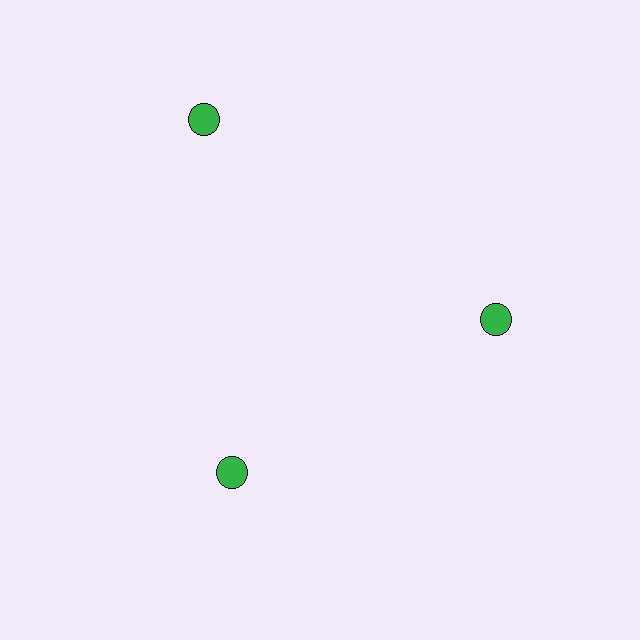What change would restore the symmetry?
The symmetry would be restored by moving it inward, back onto the ring so that all 3 circles sit at equal angles and equal distance from the center.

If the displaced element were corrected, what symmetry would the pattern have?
It would have 3-fold rotational symmetry — the pattern would map onto itself every 120 degrees.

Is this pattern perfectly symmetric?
No. The 3 green circles are arranged in a ring, but one element near the 11 o'clock position is pushed outward from the center, breaking the 3-fold rotational symmetry.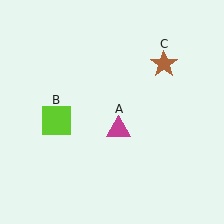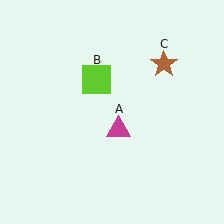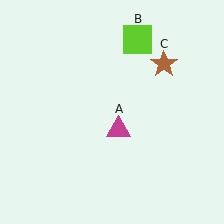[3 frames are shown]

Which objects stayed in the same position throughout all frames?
Magenta triangle (object A) and brown star (object C) remained stationary.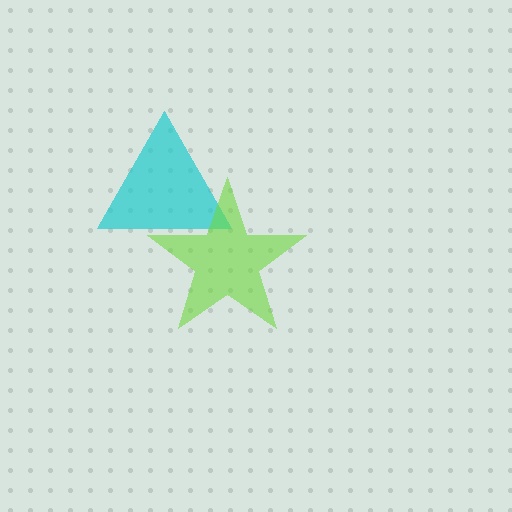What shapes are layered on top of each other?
The layered shapes are: a cyan triangle, a lime star.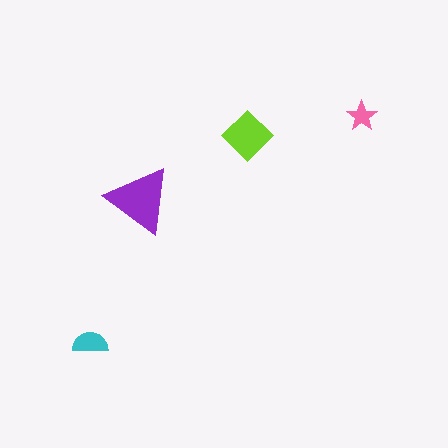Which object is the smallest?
The pink star.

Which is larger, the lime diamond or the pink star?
The lime diamond.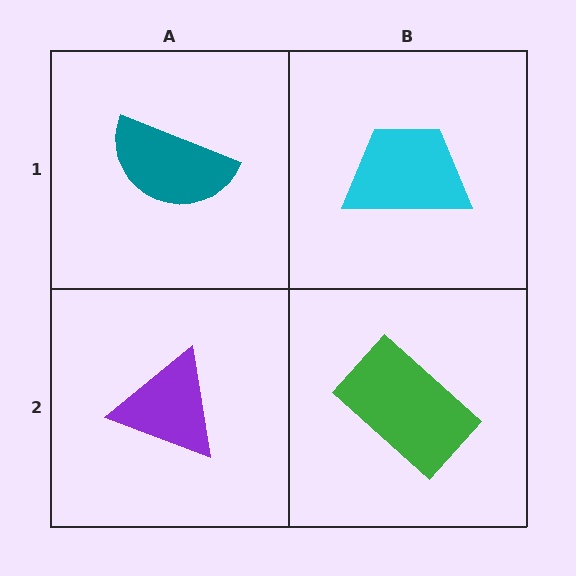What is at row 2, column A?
A purple triangle.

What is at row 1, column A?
A teal semicircle.